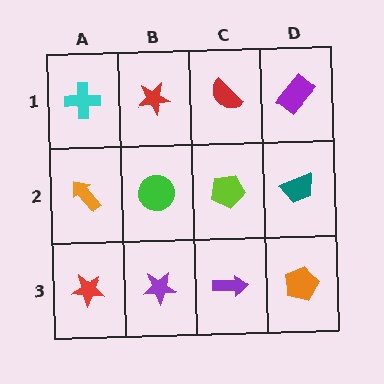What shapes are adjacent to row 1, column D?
A teal trapezoid (row 2, column D), a red semicircle (row 1, column C).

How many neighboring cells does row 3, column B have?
3.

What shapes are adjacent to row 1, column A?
An orange arrow (row 2, column A), a red star (row 1, column B).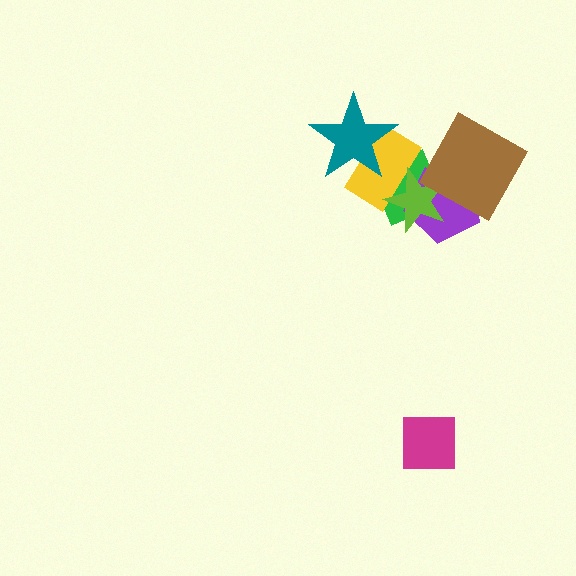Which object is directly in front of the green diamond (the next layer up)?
The purple pentagon is directly in front of the green diamond.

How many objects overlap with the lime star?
4 objects overlap with the lime star.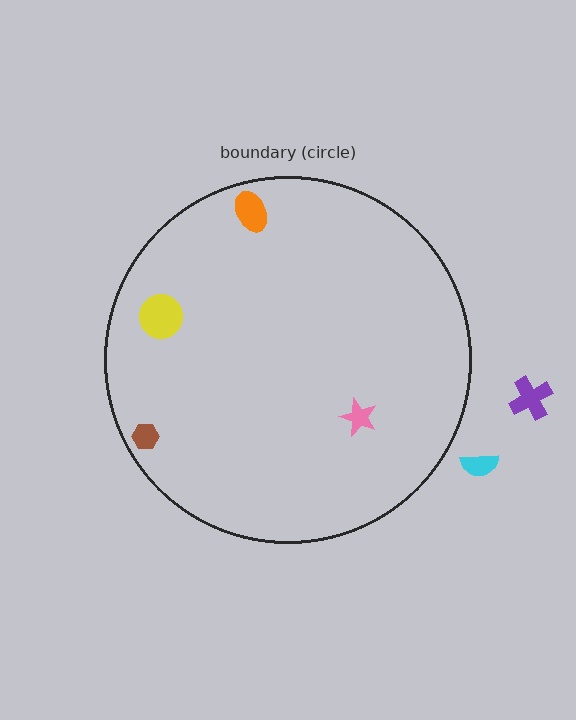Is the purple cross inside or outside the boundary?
Outside.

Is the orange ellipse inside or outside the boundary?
Inside.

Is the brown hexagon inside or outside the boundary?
Inside.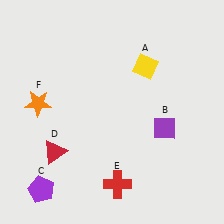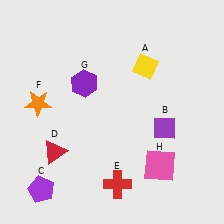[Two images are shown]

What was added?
A purple hexagon (G), a pink square (H) were added in Image 2.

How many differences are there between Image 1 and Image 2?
There are 2 differences between the two images.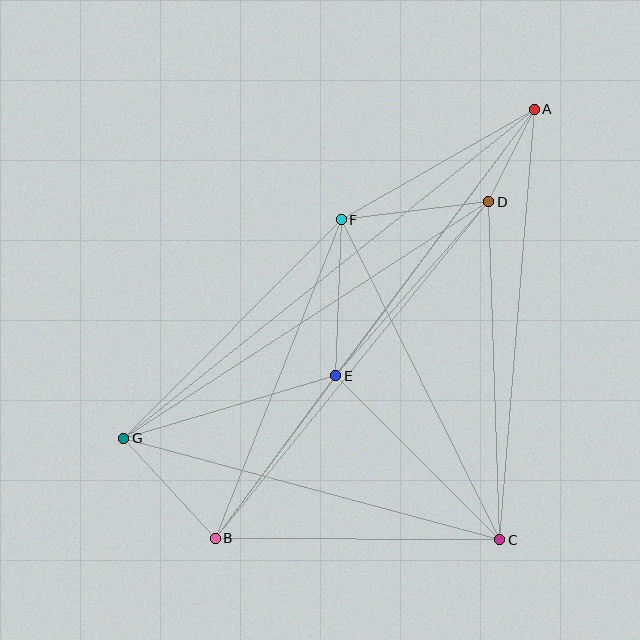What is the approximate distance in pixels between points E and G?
The distance between E and G is approximately 221 pixels.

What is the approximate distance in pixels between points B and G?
The distance between B and G is approximately 136 pixels.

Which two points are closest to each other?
Points A and D are closest to each other.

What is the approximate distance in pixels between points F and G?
The distance between F and G is approximately 308 pixels.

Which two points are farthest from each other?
Points A and B are farthest from each other.